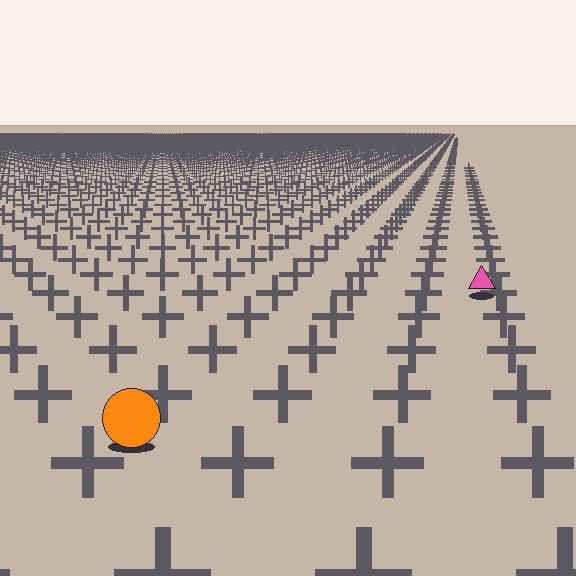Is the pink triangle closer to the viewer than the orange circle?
No. The orange circle is closer — you can tell from the texture gradient: the ground texture is coarser near it.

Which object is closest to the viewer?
The orange circle is closest. The texture marks near it are larger and more spread out.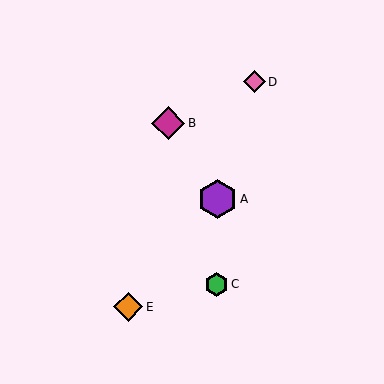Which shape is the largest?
The purple hexagon (labeled A) is the largest.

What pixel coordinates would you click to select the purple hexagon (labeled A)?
Click at (218, 199) to select the purple hexagon A.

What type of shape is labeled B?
Shape B is a magenta diamond.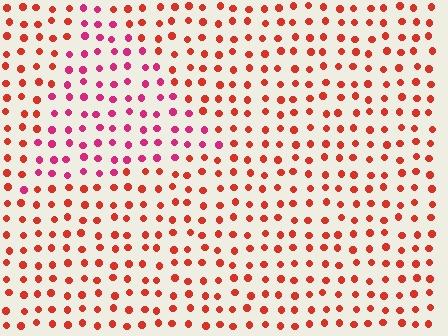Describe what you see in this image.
The image is filled with small red elements in a uniform arrangement. A triangle-shaped region is visible where the elements are tinted to a slightly different hue, forming a subtle color boundary.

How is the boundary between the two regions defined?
The boundary is defined purely by a slight shift in hue (about 34 degrees). Spacing, size, and orientation are identical on both sides.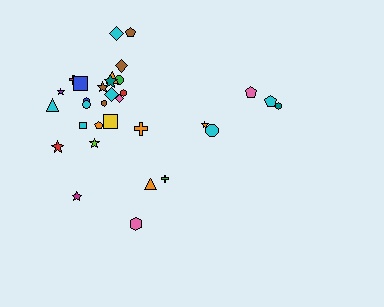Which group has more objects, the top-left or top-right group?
The top-left group.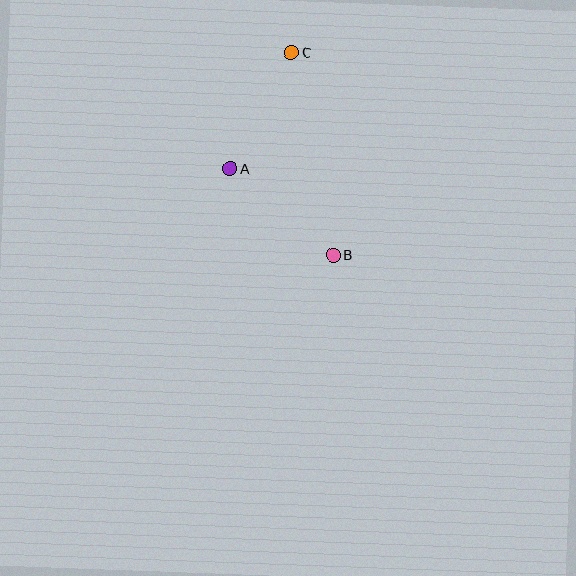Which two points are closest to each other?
Points A and C are closest to each other.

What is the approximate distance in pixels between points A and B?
The distance between A and B is approximately 135 pixels.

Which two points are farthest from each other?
Points B and C are farthest from each other.